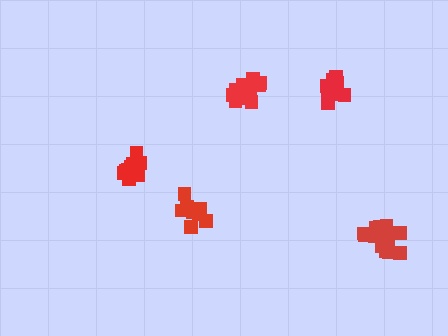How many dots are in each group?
Group 1: 13 dots, Group 2: 16 dots, Group 3: 13 dots, Group 4: 12 dots, Group 5: 12 dots (66 total).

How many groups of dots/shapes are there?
There are 5 groups.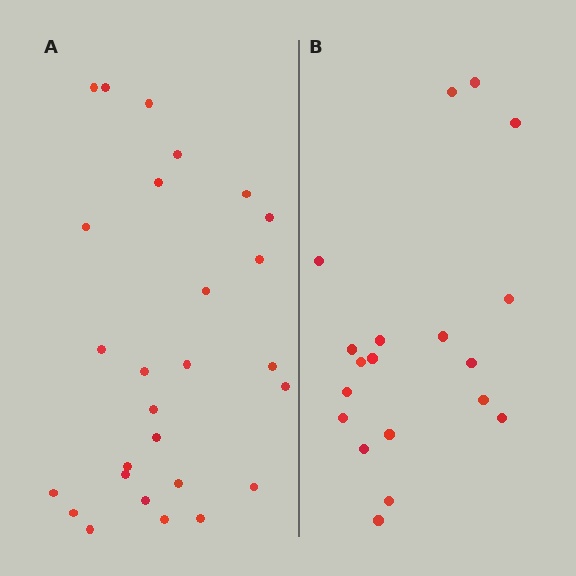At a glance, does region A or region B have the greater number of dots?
Region A (the left region) has more dots.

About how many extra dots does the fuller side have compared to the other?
Region A has roughly 8 or so more dots than region B.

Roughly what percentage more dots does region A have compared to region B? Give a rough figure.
About 40% more.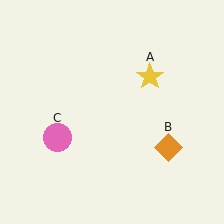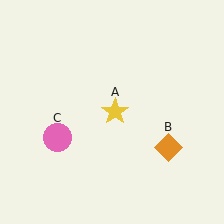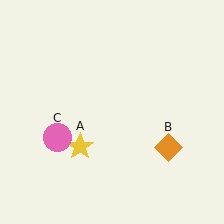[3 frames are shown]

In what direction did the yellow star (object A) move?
The yellow star (object A) moved down and to the left.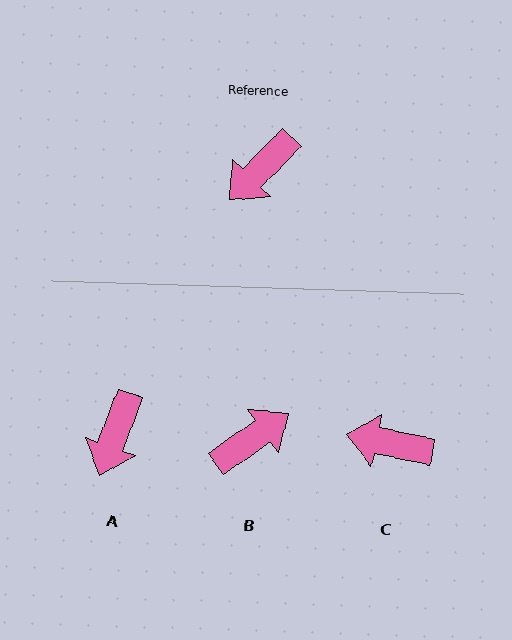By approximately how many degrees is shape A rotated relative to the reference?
Approximately 25 degrees counter-clockwise.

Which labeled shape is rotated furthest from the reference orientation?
B, about 170 degrees away.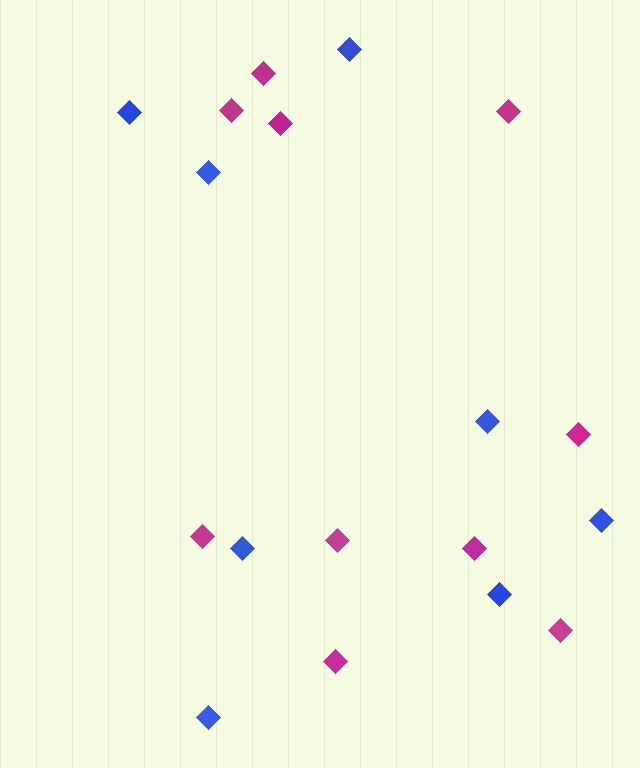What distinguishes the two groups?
There are 2 groups: one group of magenta diamonds (10) and one group of blue diamonds (8).